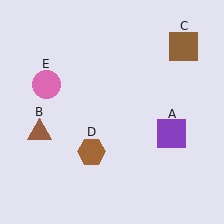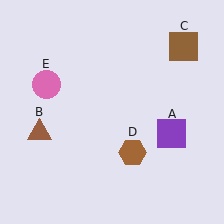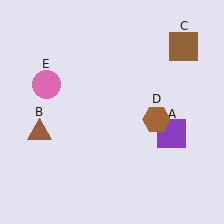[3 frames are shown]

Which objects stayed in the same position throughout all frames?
Purple square (object A) and brown triangle (object B) and brown square (object C) and pink circle (object E) remained stationary.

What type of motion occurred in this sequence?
The brown hexagon (object D) rotated counterclockwise around the center of the scene.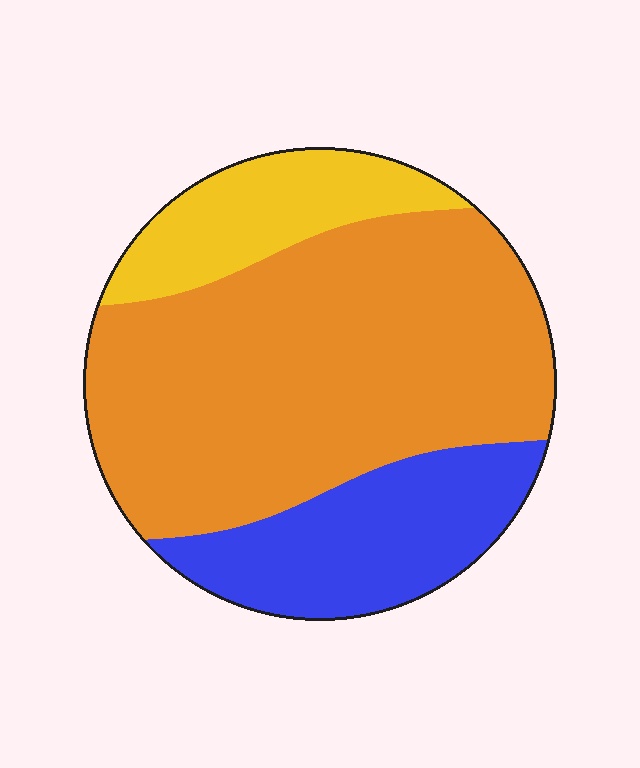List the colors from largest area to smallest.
From largest to smallest: orange, blue, yellow.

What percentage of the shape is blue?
Blue covers roughly 25% of the shape.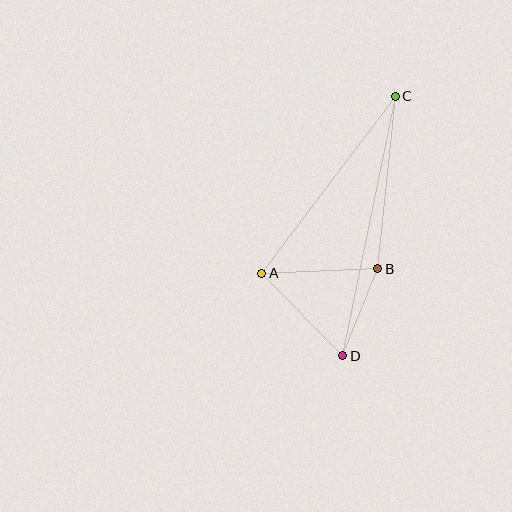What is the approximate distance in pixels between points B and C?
The distance between B and C is approximately 173 pixels.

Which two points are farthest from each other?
Points C and D are farthest from each other.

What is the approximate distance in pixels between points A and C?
The distance between A and C is approximately 221 pixels.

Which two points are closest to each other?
Points B and D are closest to each other.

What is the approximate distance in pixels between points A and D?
The distance between A and D is approximately 115 pixels.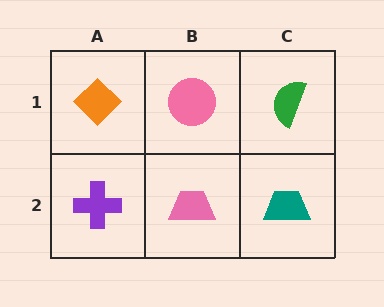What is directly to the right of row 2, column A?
A pink trapezoid.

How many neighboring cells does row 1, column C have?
2.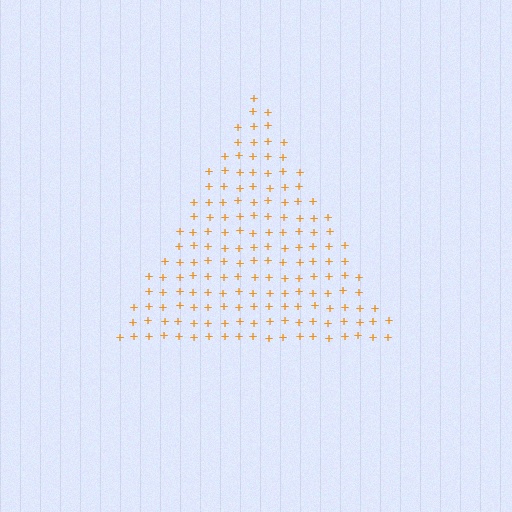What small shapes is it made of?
It is made of small plus signs.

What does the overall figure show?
The overall figure shows a triangle.